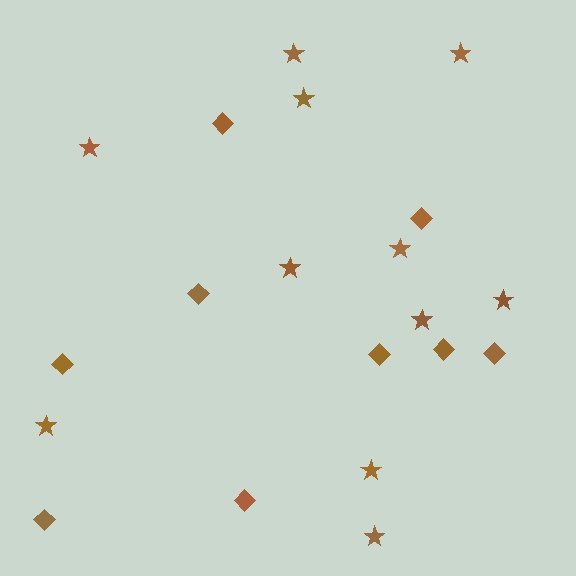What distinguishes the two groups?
There are 2 groups: one group of diamonds (9) and one group of stars (11).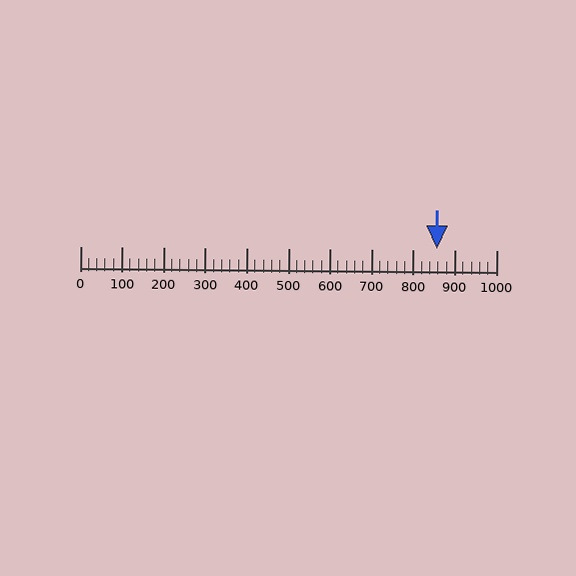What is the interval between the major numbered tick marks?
The major tick marks are spaced 100 units apart.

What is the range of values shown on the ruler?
The ruler shows values from 0 to 1000.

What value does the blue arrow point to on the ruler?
The blue arrow points to approximately 858.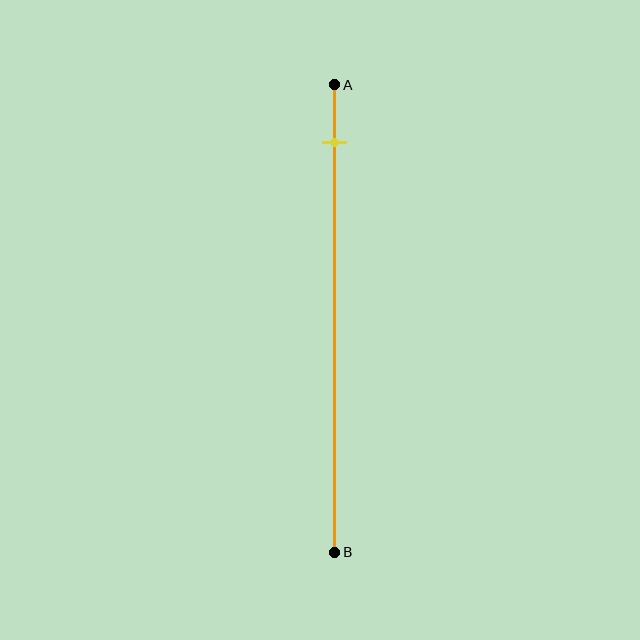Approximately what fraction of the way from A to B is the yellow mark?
The yellow mark is approximately 10% of the way from A to B.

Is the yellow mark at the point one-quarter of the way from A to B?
No, the mark is at about 10% from A, not at the 25% one-quarter point.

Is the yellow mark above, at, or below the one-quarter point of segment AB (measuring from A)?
The yellow mark is above the one-quarter point of segment AB.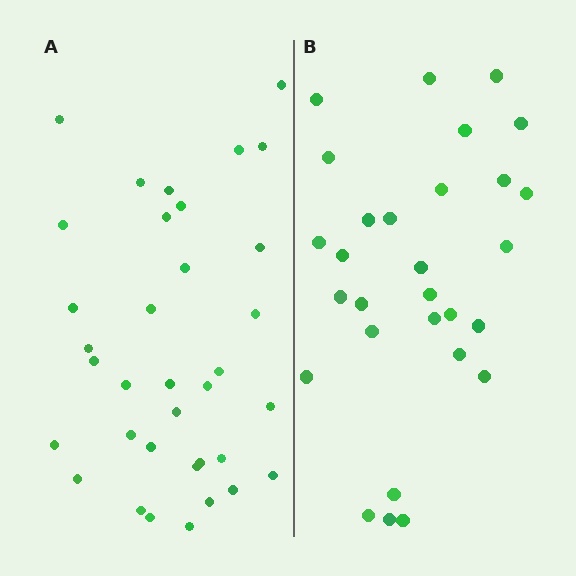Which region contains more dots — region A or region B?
Region A (the left region) has more dots.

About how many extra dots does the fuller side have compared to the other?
Region A has about 6 more dots than region B.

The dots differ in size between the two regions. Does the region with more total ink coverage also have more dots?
No. Region B has more total ink coverage because its dots are larger, but region A actually contains more individual dots. Total area can be misleading — the number of items is what matters here.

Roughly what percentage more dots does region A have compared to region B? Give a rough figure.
About 20% more.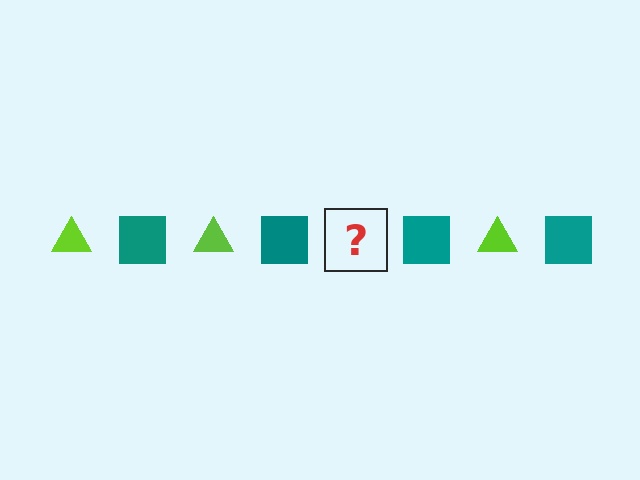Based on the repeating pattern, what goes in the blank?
The blank should be a lime triangle.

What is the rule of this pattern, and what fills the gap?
The rule is that the pattern alternates between lime triangle and teal square. The gap should be filled with a lime triangle.